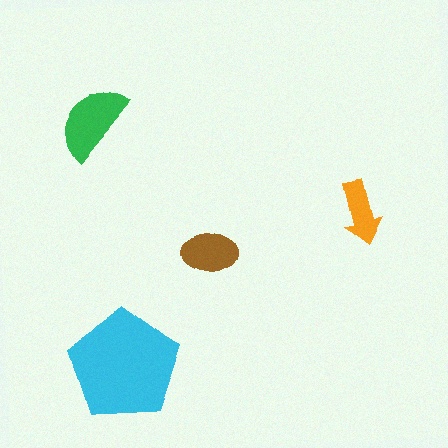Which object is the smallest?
The orange arrow.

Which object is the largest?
The cyan pentagon.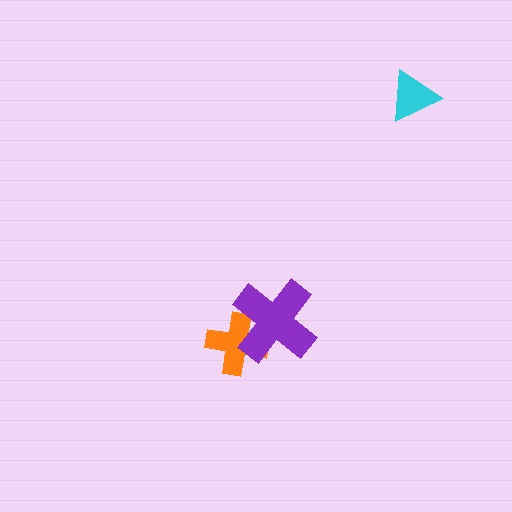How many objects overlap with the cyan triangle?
0 objects overlap with the cyan triangle.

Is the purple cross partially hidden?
No, no other shape covers it.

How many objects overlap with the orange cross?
1 object overlaps with the orange cross.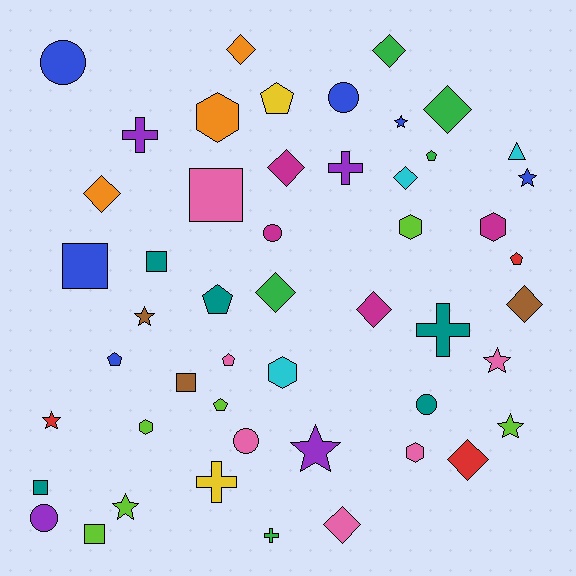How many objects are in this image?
There are 50 objects.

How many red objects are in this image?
There are 3 red objects.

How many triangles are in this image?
There is 1 triangle.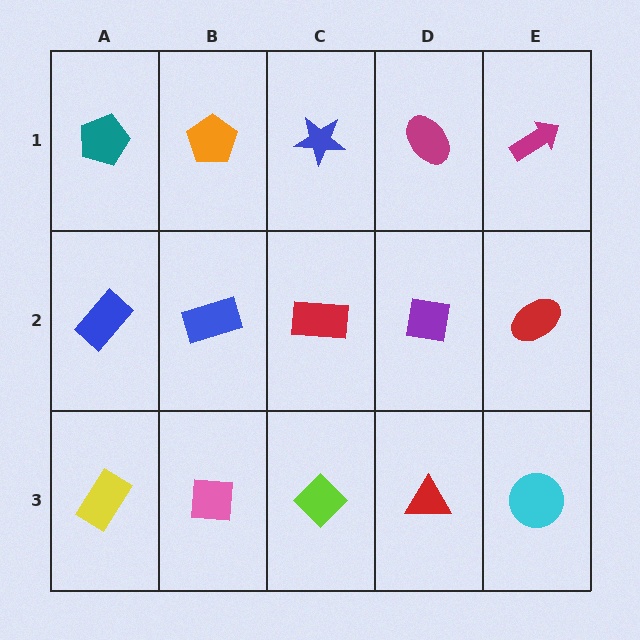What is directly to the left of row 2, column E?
A purple square.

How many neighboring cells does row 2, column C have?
4.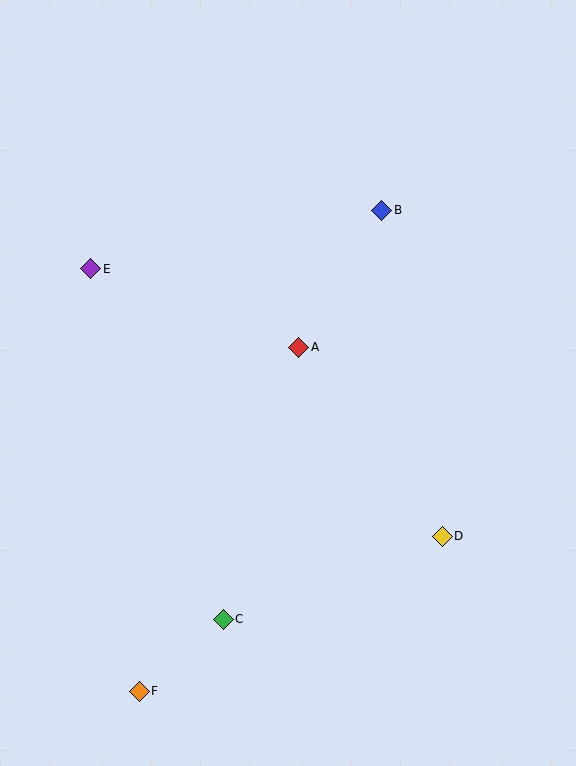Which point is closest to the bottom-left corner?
Point F is closest to the bottom-left corner.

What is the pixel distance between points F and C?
The distance between F and C is 110 pixels.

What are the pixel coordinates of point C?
Point C is at (223, 619).